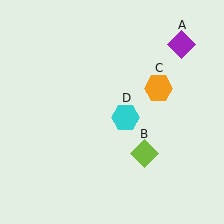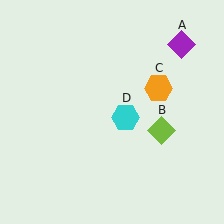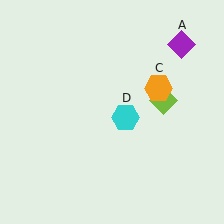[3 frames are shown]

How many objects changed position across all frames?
1 object changed position: lime diamond (object B).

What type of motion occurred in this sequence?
The lime diamond (object B) rotated counterclockwise around the center of the scene.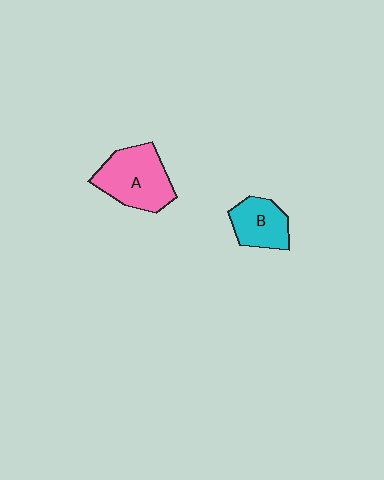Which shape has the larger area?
Shape A (pink).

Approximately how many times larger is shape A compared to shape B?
Approximately 1.5 times.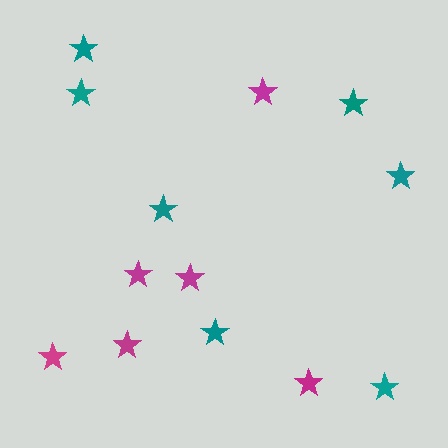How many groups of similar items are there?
There are 2 groups: one group of magenta stars (6) and one group of teal stars (7).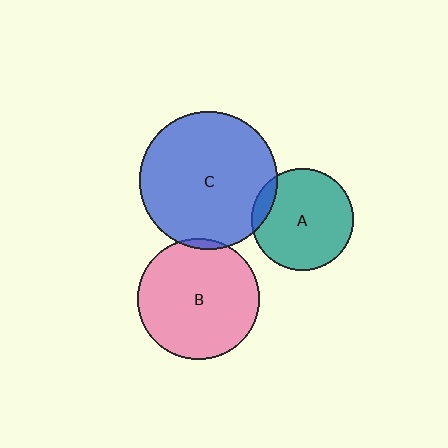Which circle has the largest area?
Circle C (blue).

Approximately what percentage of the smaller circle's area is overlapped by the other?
Approximately 10%.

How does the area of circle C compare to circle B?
Approximately 1.3 times.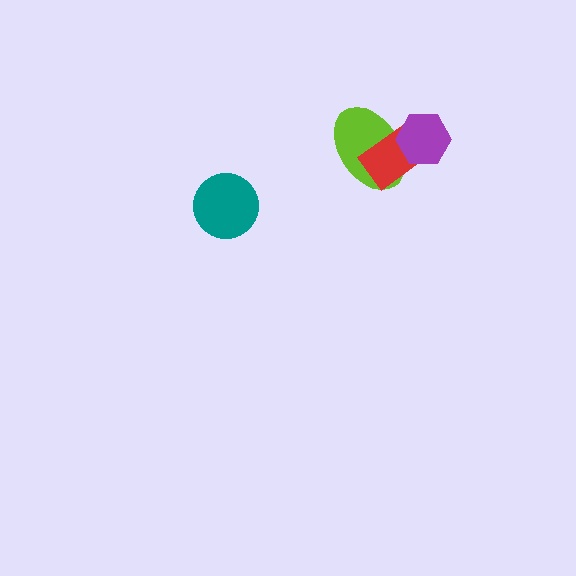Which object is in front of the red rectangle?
The purple hexagon is in front of the red rectangle.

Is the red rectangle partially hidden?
Yes, it is partially covered by another shape.